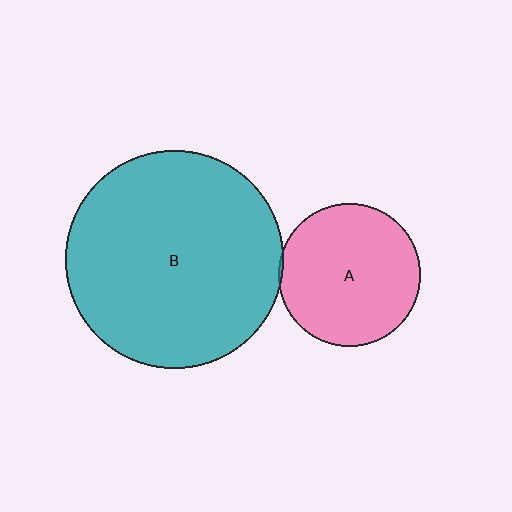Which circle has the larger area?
Circle B (teal).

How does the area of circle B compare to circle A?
Approximately 2.3 times.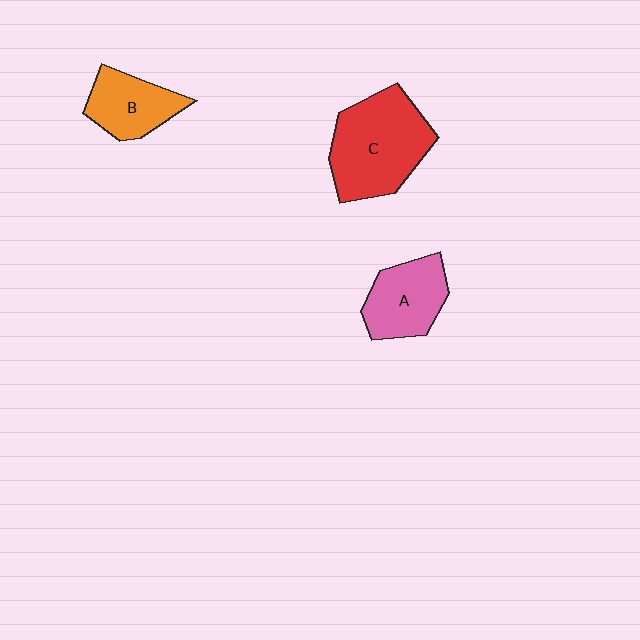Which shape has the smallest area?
Shape B (orange).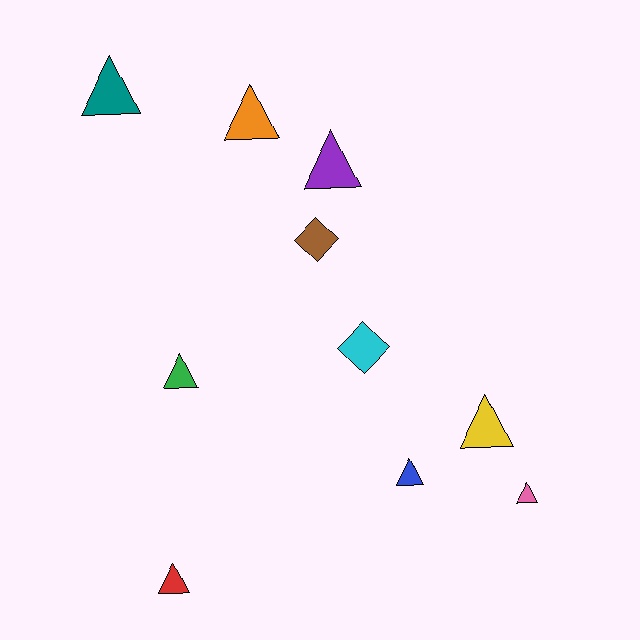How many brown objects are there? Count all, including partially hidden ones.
There is 1 brown object.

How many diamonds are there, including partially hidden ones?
There are 2 diamonds.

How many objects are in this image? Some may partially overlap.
There are 10 objects.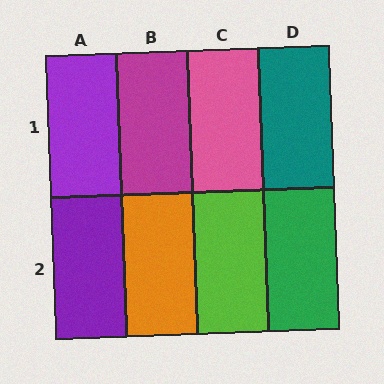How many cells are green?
1 cell is green.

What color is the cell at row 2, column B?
Orange.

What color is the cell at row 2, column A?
Purple.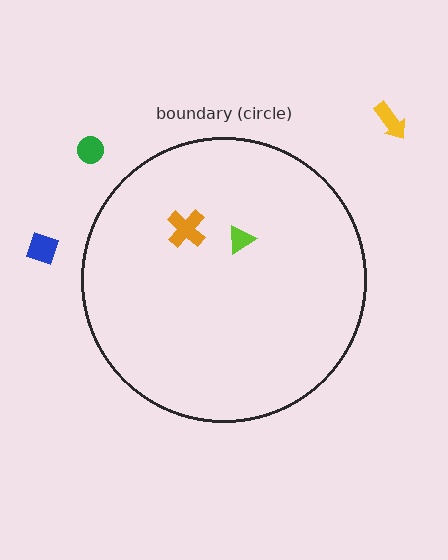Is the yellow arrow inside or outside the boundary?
Outside.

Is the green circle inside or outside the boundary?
Outside.